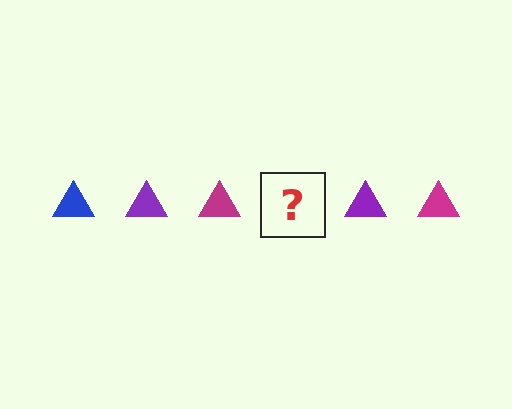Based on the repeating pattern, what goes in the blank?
The blank should be a blue triangle.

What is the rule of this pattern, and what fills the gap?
The rule is that the pattern cycles through blue, purple, magenta triangles. The gap should be filled with a blue triangle.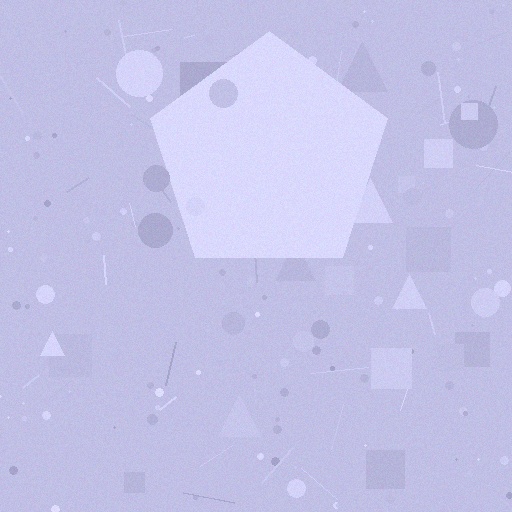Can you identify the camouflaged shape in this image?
The camouflaged shape is a pentagon.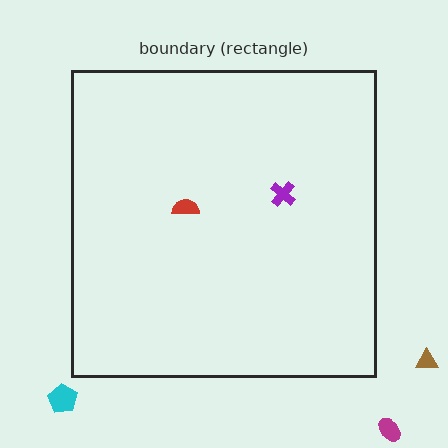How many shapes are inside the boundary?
2 inside, 3 outside.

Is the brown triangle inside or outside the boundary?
Outside.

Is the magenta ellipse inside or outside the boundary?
Outside.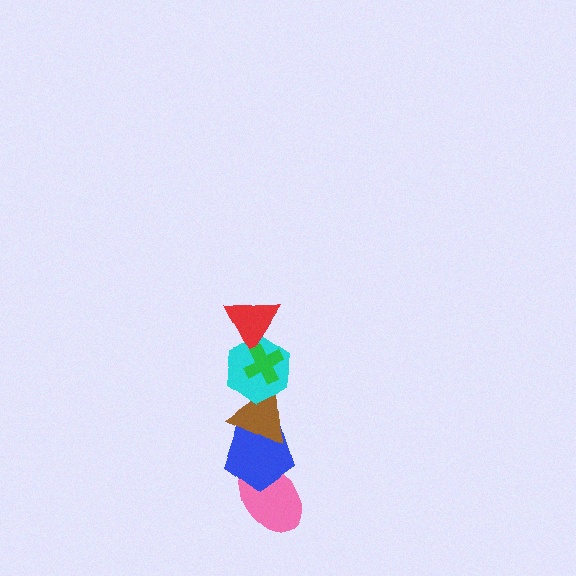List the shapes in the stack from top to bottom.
From top to bottom: the green cross, the red triangle, the cyan hexagon, the brown triangle, the blue pentagon, the pink ellipse.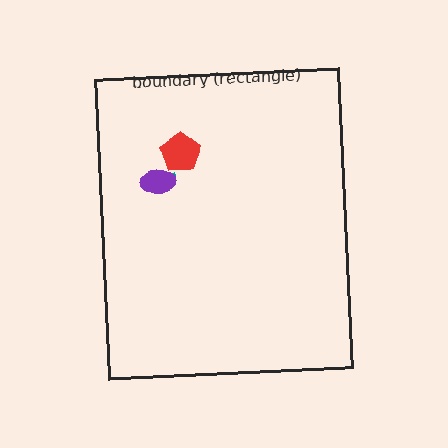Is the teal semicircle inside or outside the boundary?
Inside.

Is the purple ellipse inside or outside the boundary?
Inside.